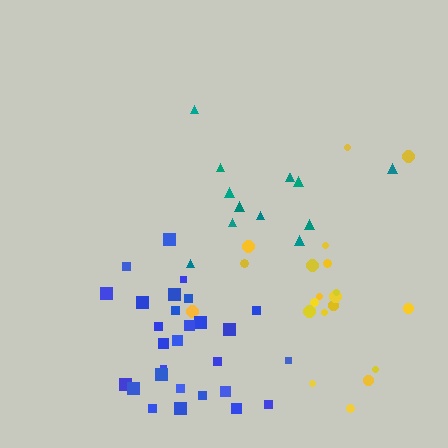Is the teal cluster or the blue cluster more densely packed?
Blue.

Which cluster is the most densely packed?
Blue.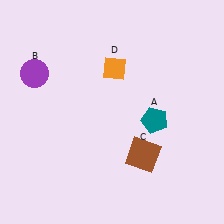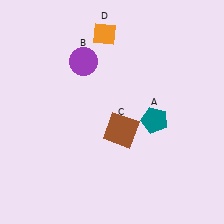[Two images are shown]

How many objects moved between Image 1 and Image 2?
3 objects moved between the two images.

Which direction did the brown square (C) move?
The brown square (C) moved up.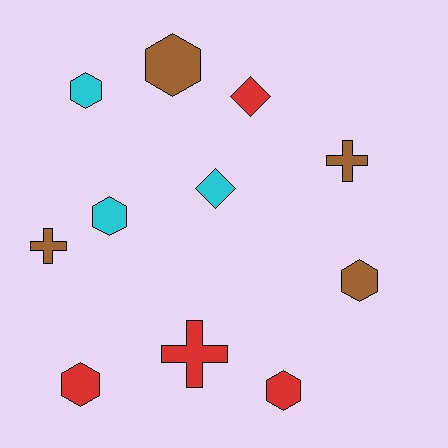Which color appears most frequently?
Brown, with 4 objects.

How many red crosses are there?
There is 1 red cross.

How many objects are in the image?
There are 11 objects.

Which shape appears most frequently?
Hexagon, with 6 objects.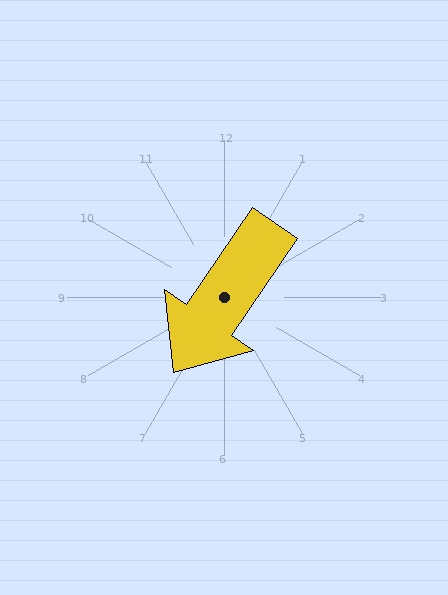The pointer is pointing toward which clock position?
Roughly 7 o'clock.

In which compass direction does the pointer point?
Southwest.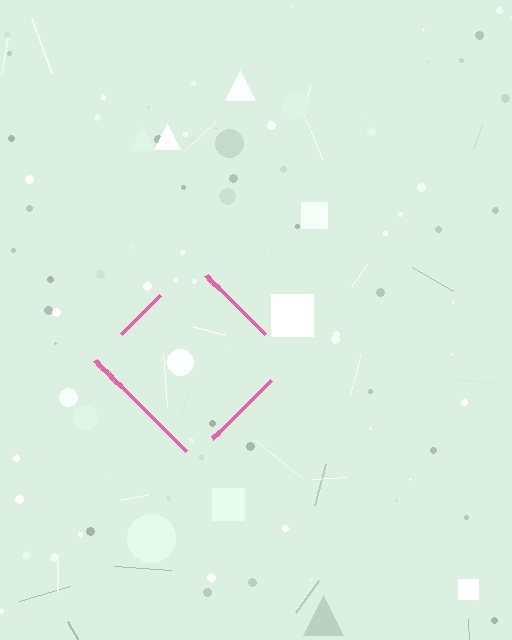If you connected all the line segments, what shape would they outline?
They would outline a diamond.